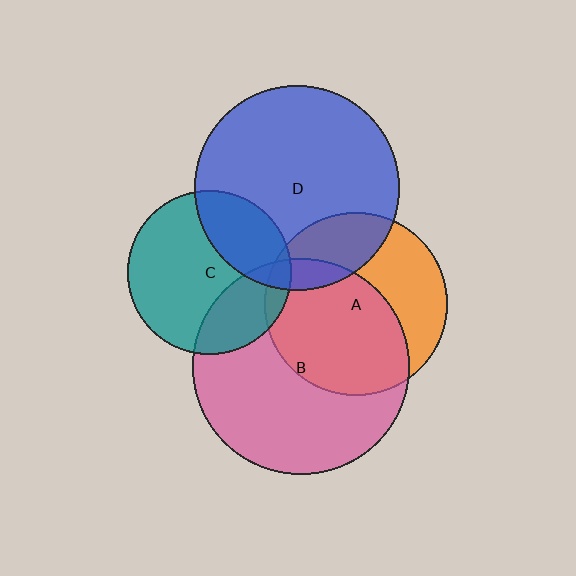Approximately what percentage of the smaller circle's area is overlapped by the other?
Approximately 30%.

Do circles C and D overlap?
Yes.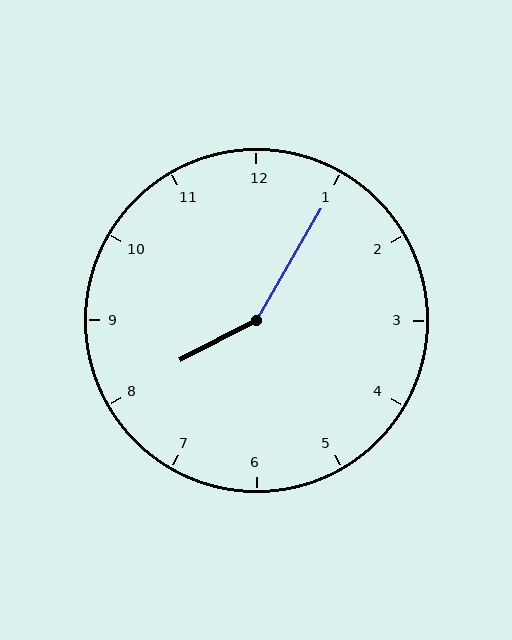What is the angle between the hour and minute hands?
Approximately 148 degrees.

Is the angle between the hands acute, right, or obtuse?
It is obtuse.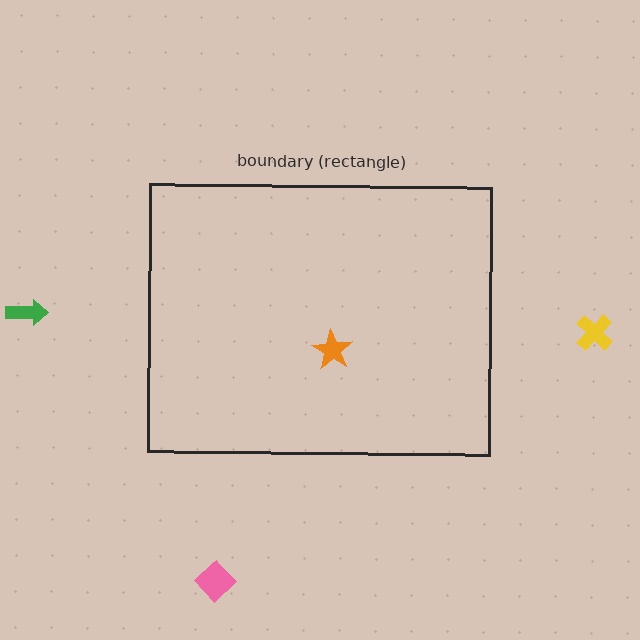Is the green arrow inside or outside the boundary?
Outside.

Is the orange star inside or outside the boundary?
Inside.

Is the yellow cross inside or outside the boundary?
Outside.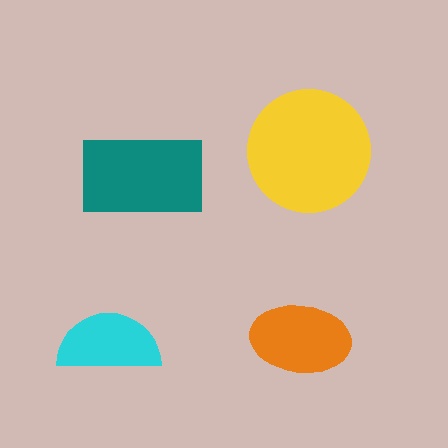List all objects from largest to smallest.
The yellow circle, the teal rectangle, the orange ellipse, the cyan semicircle.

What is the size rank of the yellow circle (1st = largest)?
1st.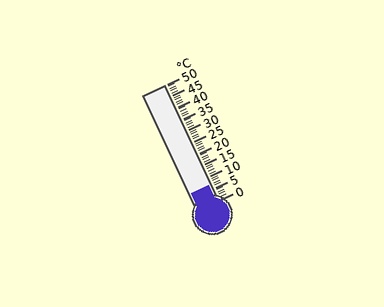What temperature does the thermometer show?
The thermometer shows approximately 7°C.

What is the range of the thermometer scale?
The thermometer scale ranges from 0°C to 50°C.